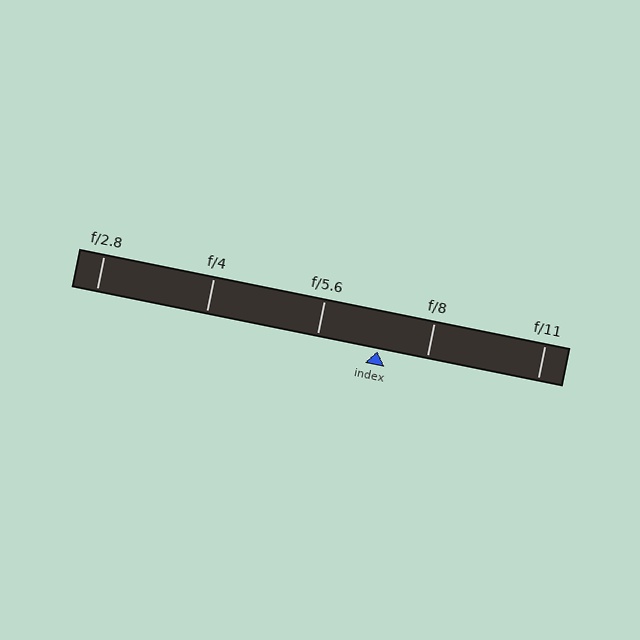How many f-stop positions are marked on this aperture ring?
There are 5 f-stop positions marked.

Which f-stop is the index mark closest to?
The index mark is closest to f/8.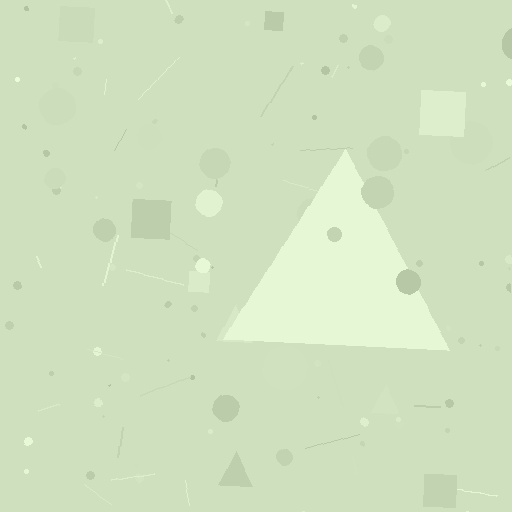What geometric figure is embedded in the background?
A triangle is embedded in the background.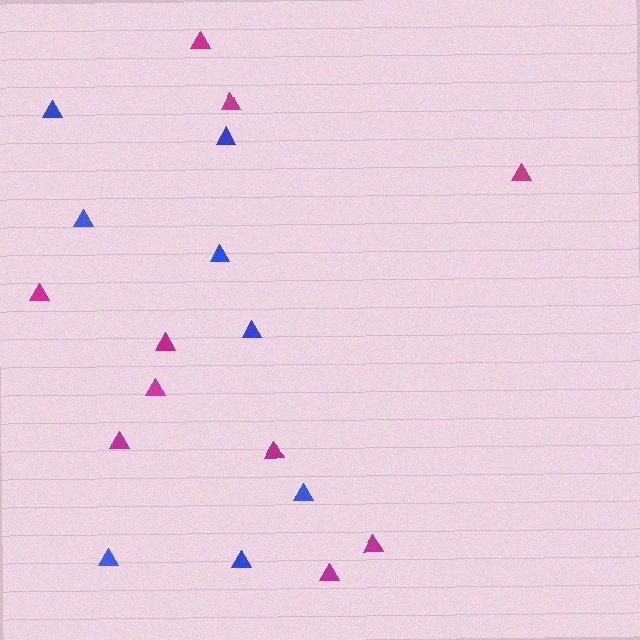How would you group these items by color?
There are 2 groups: one group of blue triangles (8) and one group of magenta triangles (10).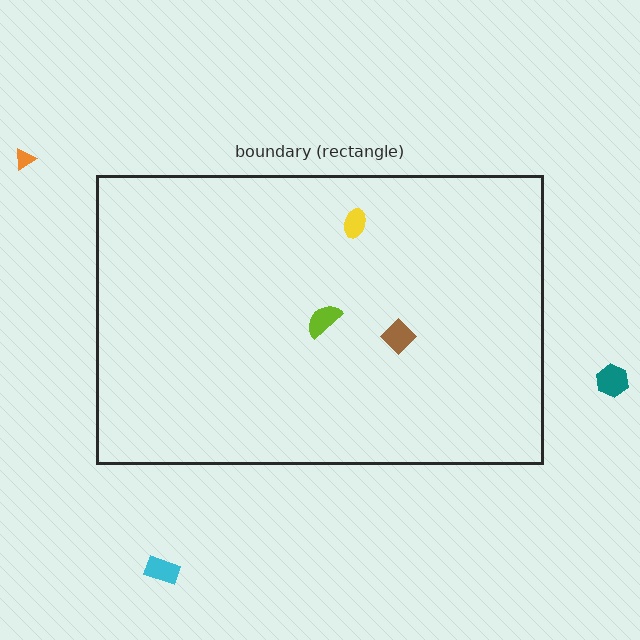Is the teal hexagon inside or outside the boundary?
Outside.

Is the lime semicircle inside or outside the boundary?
Inside.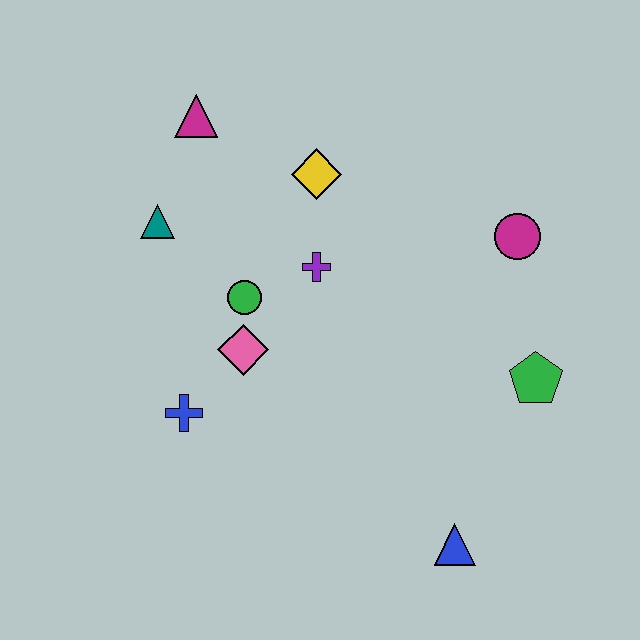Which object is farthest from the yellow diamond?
The blue triangle is farthest from the yellow diamond.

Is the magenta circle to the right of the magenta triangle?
Yes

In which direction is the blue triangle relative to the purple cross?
The blue triangle is below the purple cross.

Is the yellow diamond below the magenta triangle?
Yes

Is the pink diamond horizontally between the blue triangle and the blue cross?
Yes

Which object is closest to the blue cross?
The pink diamond is closest to the blue cross.